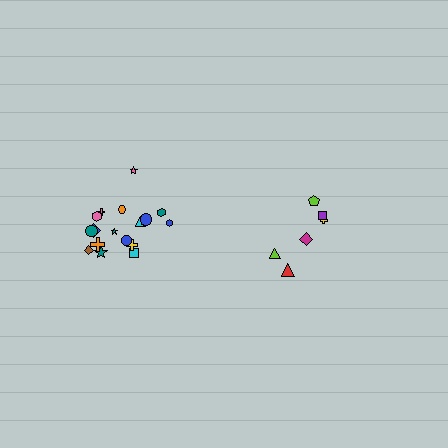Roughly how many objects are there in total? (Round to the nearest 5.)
Roughly 25 objects in total.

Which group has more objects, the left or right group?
The left group.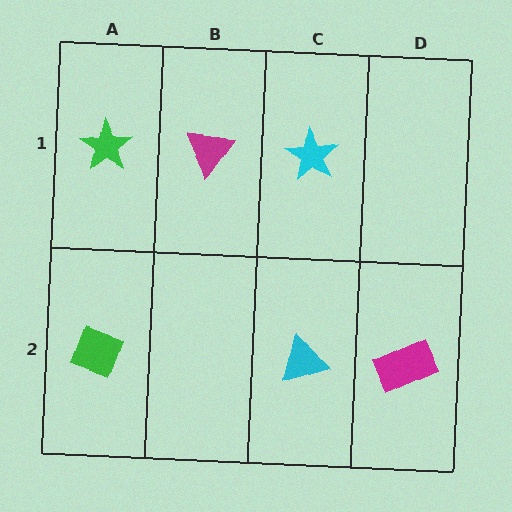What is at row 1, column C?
A cyan star.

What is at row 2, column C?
A cyan triangle.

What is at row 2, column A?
A green diamond.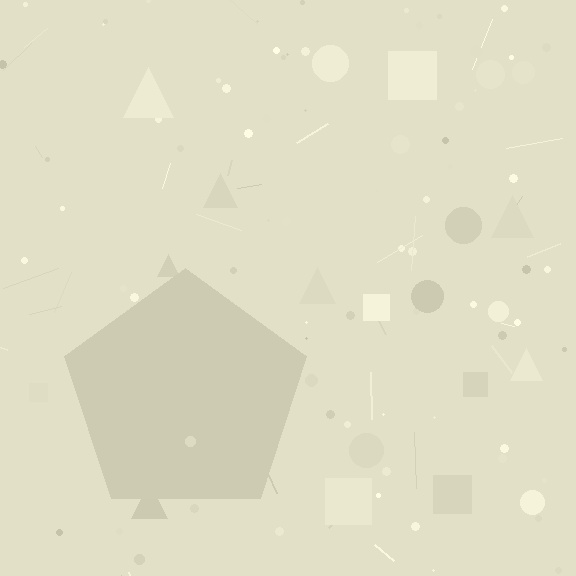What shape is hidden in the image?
A pentagon is hidden in the image.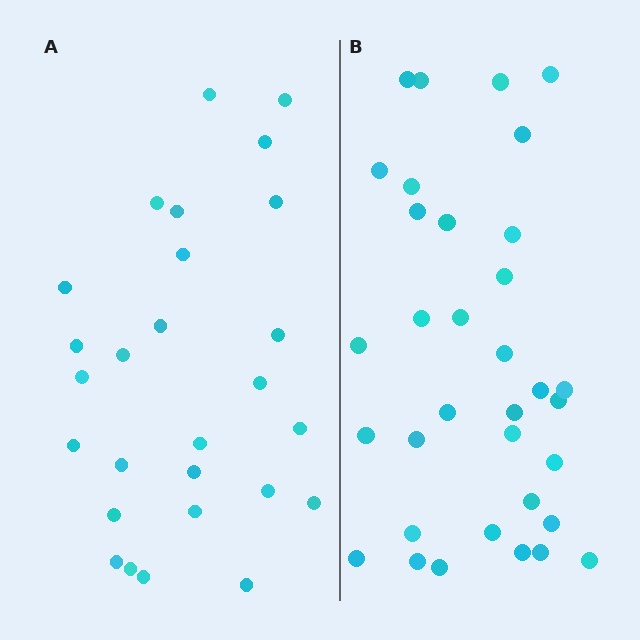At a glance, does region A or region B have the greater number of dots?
Region B (the right region) has more dots.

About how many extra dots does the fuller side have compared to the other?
Region B has roughly 8 or so more dots than region A.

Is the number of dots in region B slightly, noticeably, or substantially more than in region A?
Region B has noticeably more, but not dramatically so. The ratio is roughly 1.3 to 1.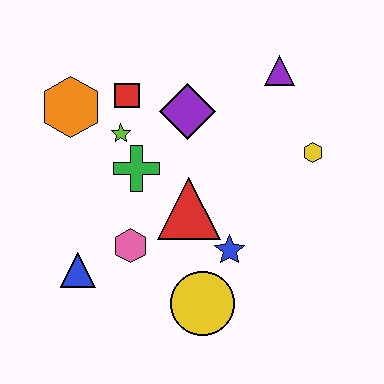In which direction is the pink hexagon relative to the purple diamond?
The pink hexagon is below the purple diamond.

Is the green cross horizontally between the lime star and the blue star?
Yes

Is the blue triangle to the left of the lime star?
Yes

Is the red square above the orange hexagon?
Yes